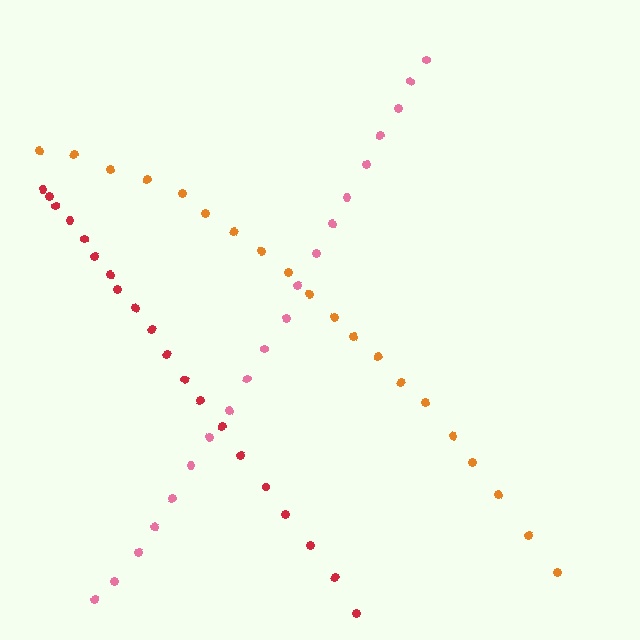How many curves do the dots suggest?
There are 3 distinct paths.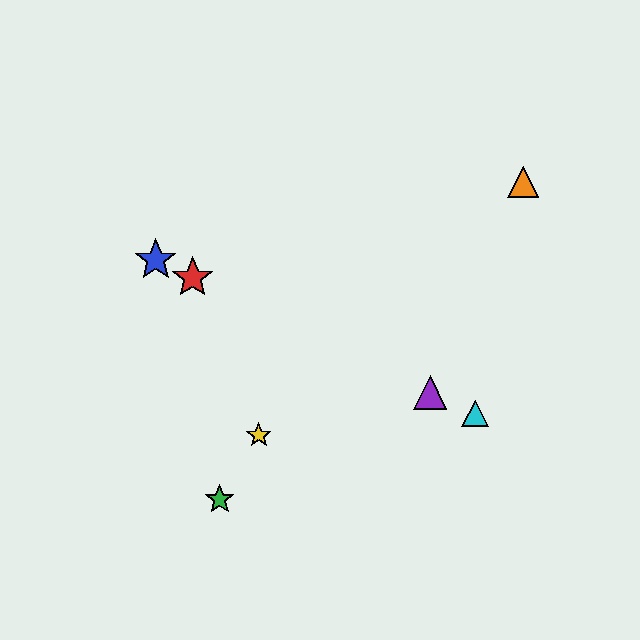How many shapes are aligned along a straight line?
4 shapes (the red star, the blue star, the purple triangle, the cyan triangle) are aligned along a straight line.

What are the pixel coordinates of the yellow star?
The yellow star is at (259, 435).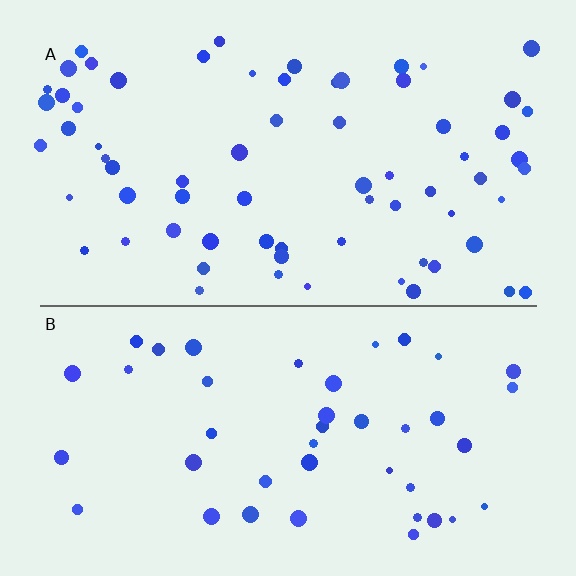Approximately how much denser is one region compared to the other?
Approximately 1.6× — region A over region B.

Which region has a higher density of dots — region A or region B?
A (the top).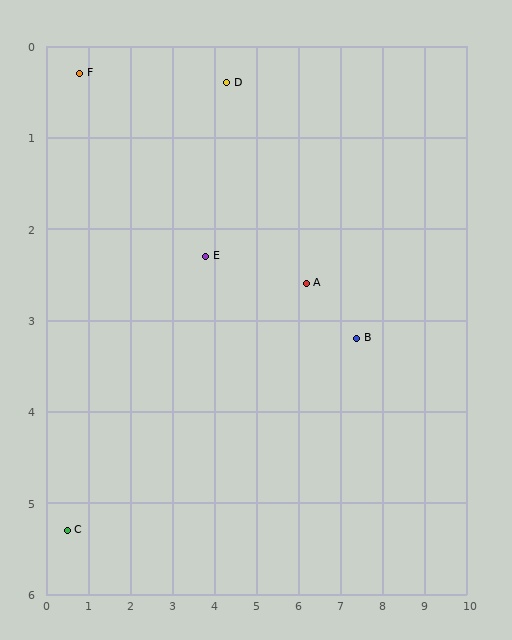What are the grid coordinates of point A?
Point A is at approximately (6.2, 2.6).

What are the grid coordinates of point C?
Point C is at approximately (0.5, 5.3).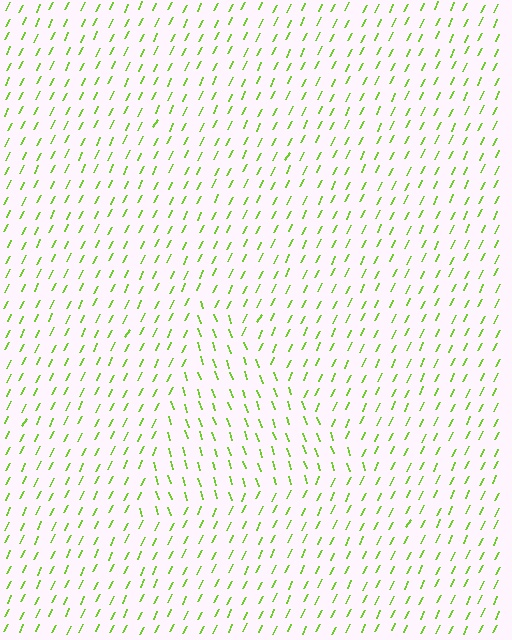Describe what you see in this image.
The image is filled with small lime line segments. A triangle region in the image has lines oriented differently from the surrounding lines, creating a visible texture boundary.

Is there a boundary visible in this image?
Yes, there is a texture boundary formed by a change in line orientation.